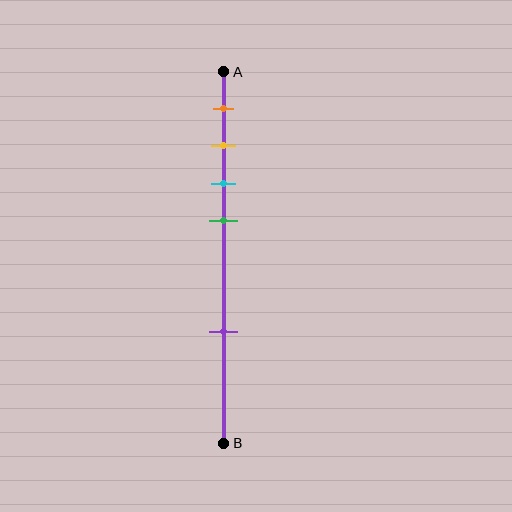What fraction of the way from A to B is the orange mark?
The orange mark is approximately 10% (0.1) of the way from A to B.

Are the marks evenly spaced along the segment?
No, the marks are not evenly spaced.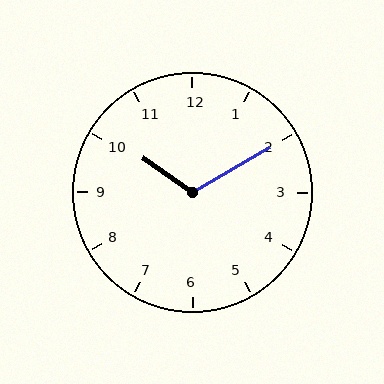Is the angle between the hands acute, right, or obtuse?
It is obtuse.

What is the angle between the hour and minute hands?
Approximately 115 degrees.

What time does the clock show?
10:10.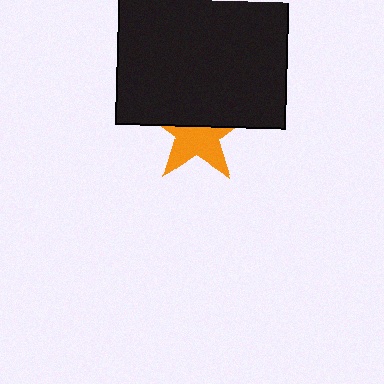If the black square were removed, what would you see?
You would see the complete orange star.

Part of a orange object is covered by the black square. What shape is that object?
It is a star.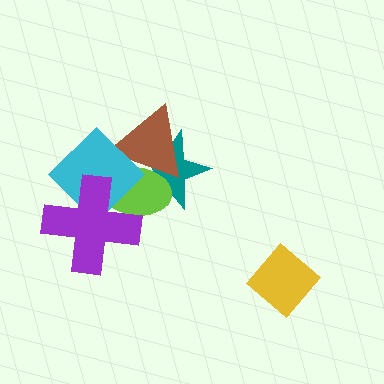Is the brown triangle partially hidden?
Yes, it is partially covered by another shape.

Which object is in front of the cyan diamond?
The purple cross is in front of the cyan diamond.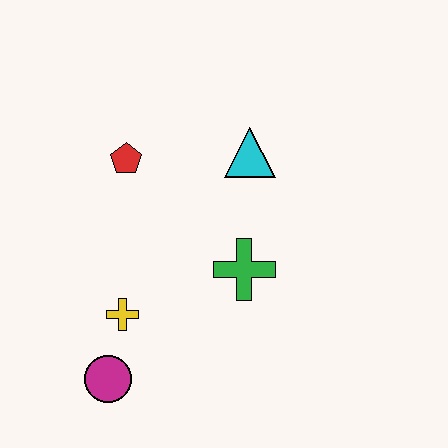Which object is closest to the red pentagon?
The cyan triangle is closest to the red pentagon.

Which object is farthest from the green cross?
The magenta circle is farthest from the green cross.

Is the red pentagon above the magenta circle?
Yes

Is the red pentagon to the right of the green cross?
No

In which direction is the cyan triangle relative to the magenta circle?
The cyan triangle is above the magenta circle.